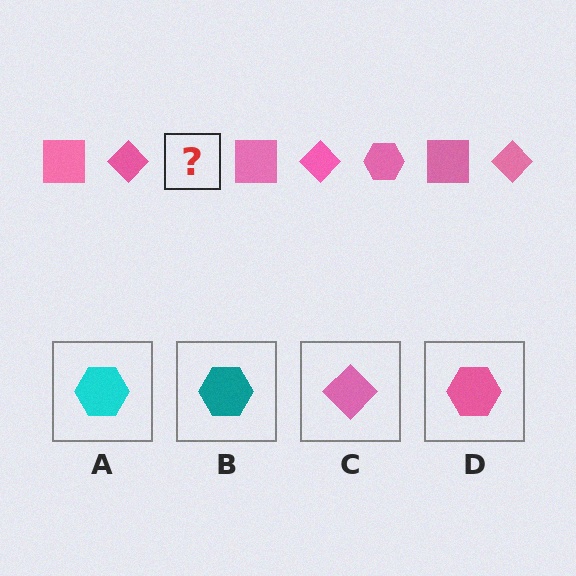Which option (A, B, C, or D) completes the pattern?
D.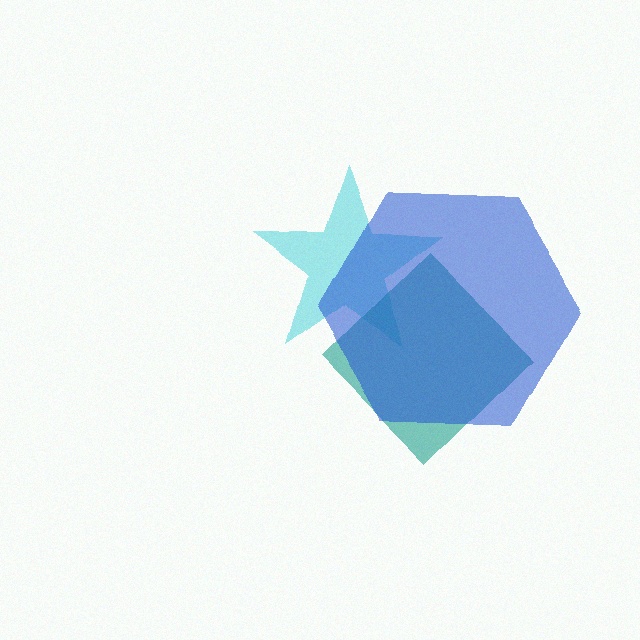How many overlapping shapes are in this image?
There are 3 overlapping shapes in the image.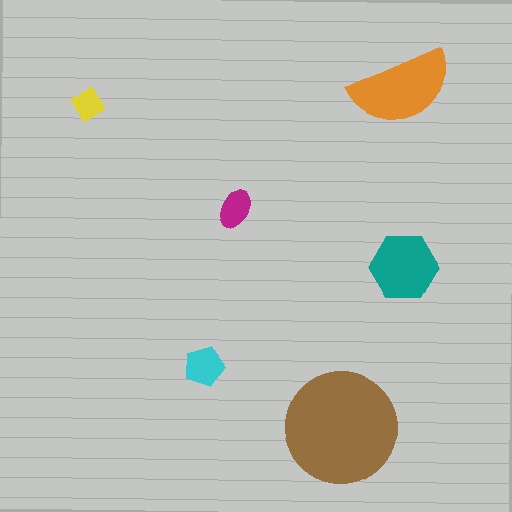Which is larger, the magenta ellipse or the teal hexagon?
The teal hexagon.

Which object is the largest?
The brown circle.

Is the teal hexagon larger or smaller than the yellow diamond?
Larger.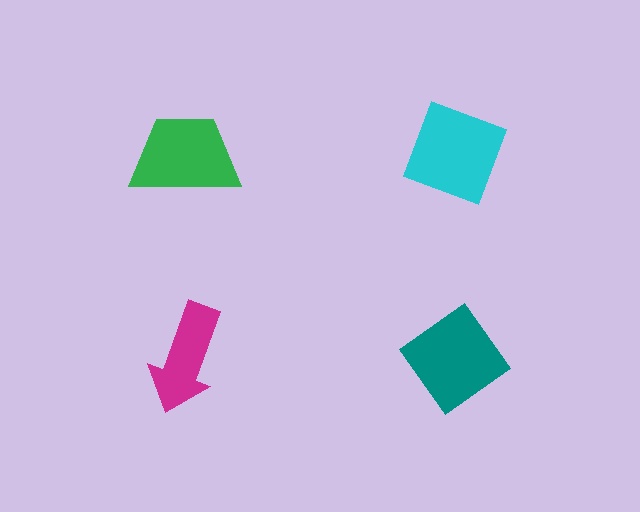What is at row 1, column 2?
A cyan diamond.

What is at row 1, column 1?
A green trapezoid.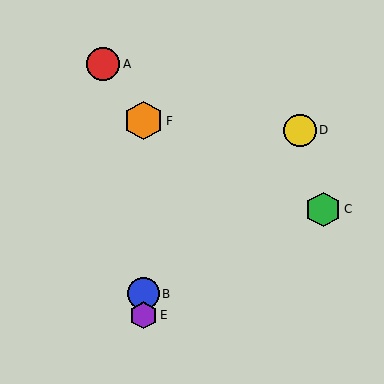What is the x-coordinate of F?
Object F is at x≈144.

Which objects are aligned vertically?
Objects B, E, F are aligned vertically.